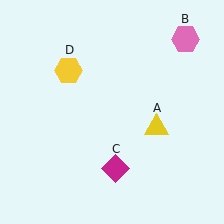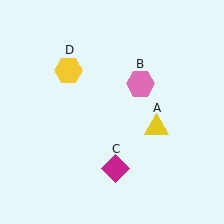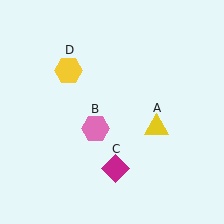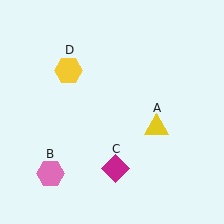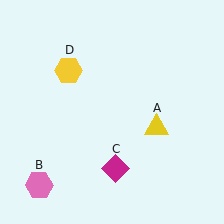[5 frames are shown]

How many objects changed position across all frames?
1 object changed position: pink hexagon (object B).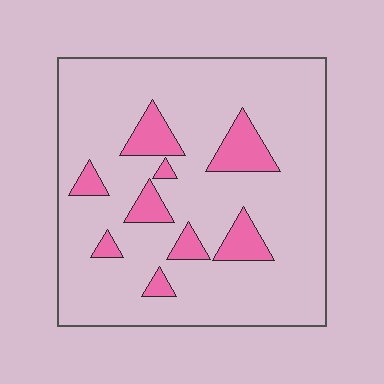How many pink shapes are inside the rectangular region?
9.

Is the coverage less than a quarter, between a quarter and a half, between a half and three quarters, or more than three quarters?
Less than a quarter.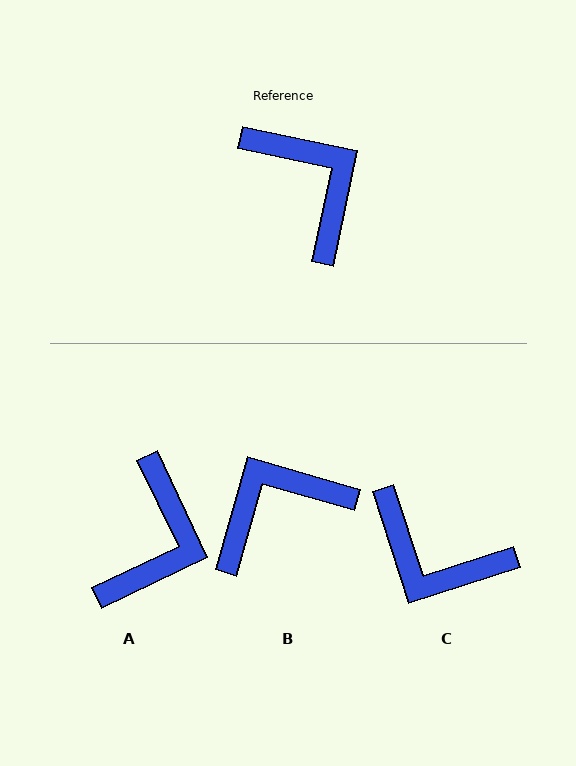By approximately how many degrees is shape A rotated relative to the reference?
Approximately 53 degrees clockwise.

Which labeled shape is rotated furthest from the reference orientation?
C, about 150 degrees away.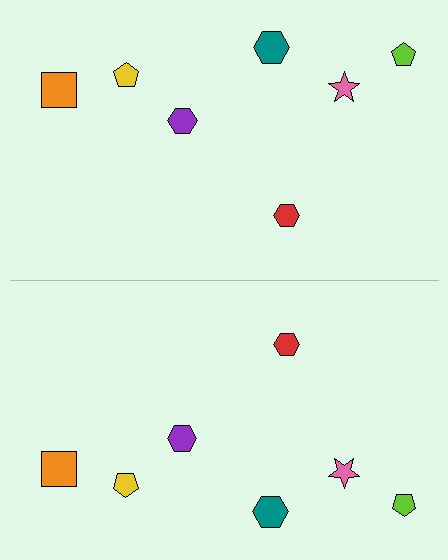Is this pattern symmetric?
Yes, this pattern has bilateral (reflection) symmetry.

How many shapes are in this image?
There are 14 shapes in this image.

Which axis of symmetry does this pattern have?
The pattern has a horizontal axis of symmetry running through the center of the image.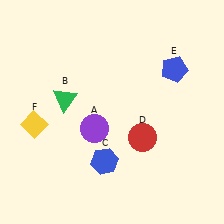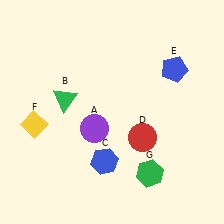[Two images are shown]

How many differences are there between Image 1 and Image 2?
There is 1 difference between the two images.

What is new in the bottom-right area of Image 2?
A green hexagon (G) was added in the bottom-right area of Image 2.